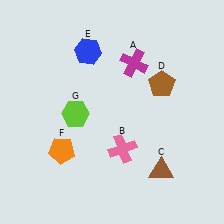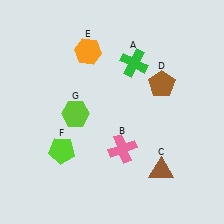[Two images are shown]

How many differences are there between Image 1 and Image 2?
There are 3 differences between the two images.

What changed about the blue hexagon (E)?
In Image 1, E is blue. In Image 2, it changed to orange.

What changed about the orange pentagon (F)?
In Image 1, F is orange. In Image 2, it changed to lime.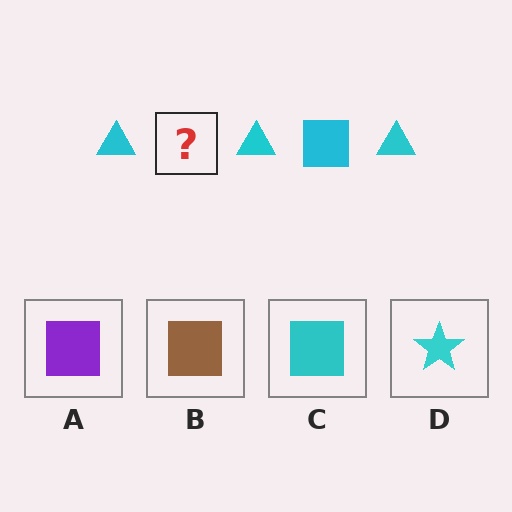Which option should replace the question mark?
Option C.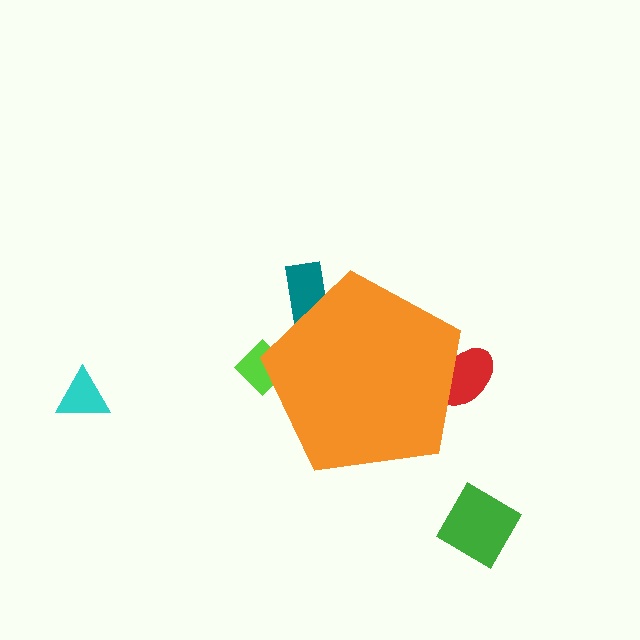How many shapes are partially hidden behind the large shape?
3 shapes are partially hidden.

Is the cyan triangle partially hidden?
No, the cyan triangle is fully visible.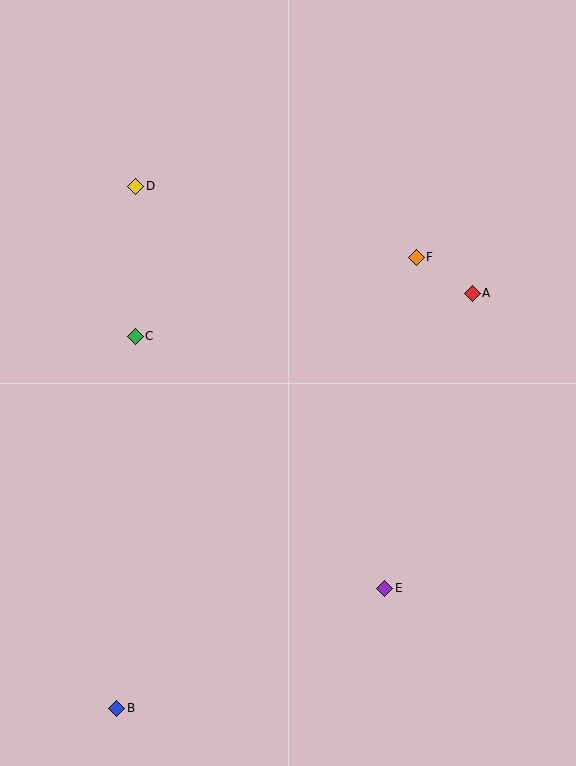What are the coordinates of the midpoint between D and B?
The midpoint between D and B is at (126, 447).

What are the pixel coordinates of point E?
Point E is at (385, 588).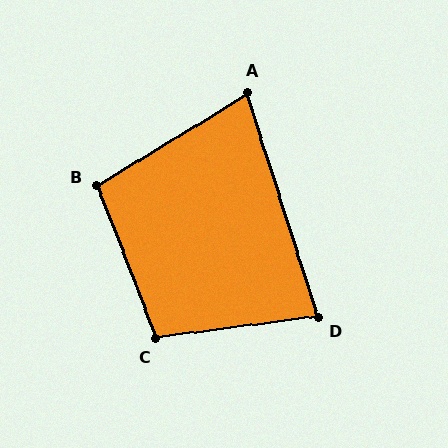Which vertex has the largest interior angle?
C, at approximately 104 degrees.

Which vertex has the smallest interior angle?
A, at approximately 76 degrees.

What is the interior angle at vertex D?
Approximately 80 degrees (acute).